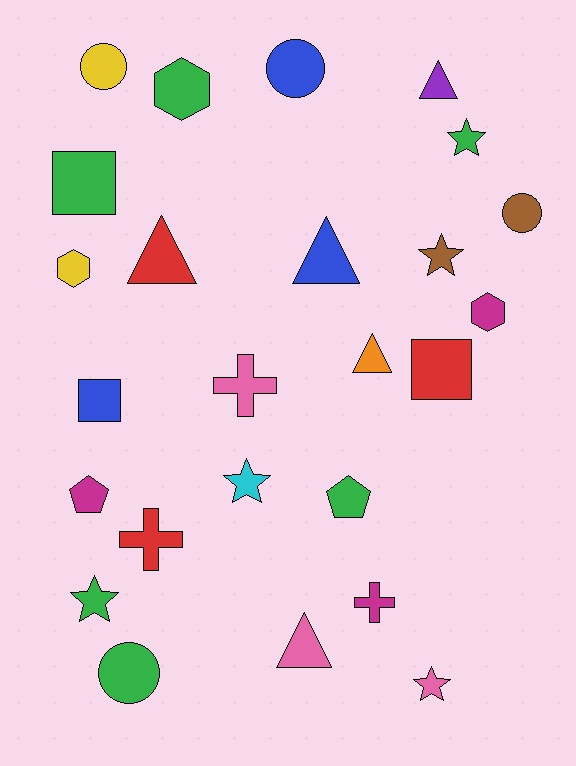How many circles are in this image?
There are 4 circles.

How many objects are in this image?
There are 25 objects.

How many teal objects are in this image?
There are no teal objects.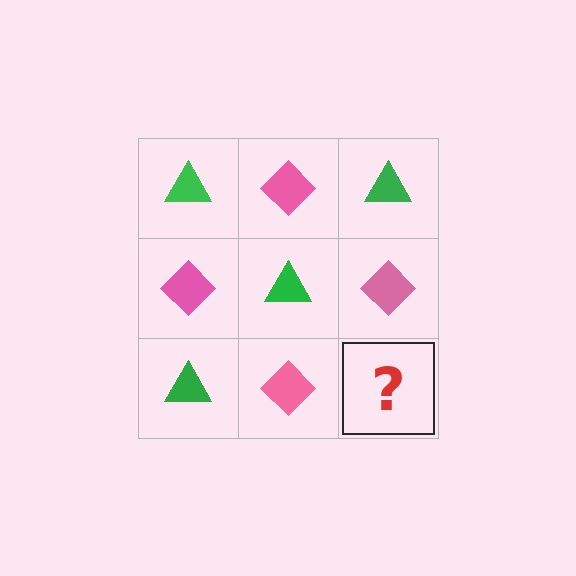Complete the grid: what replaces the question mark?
The question mark should be replaced with a green triangle.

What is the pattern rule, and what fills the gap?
The rule is that it alternates green triangle and pink diamond in a checkerboard pattern. The gap should be filled with a green triangle.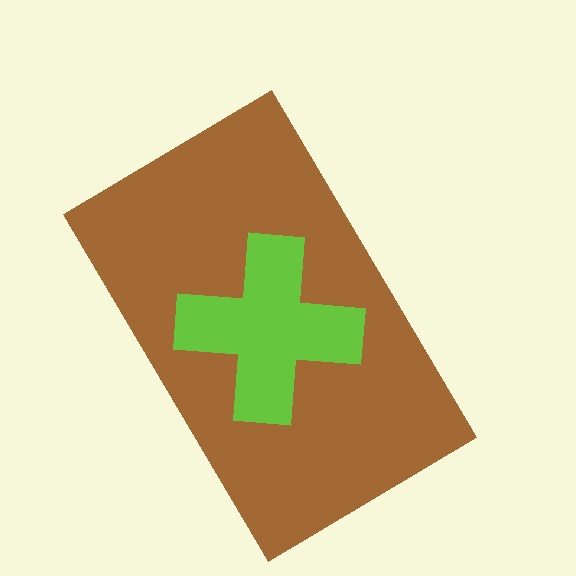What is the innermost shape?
The lime cross.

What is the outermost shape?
The brown rectangle.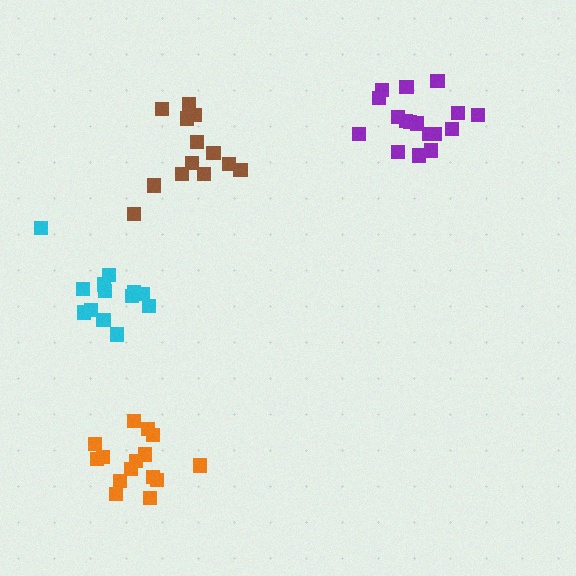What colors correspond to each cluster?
The clusters are colored: orange, cyan, brown, purple.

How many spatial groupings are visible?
There are 4 spatial groupings.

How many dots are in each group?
Group 1: 15 dots, Group 2: 13 dots, Group 3: 13 dots, Group 4: 17 dots (58 total).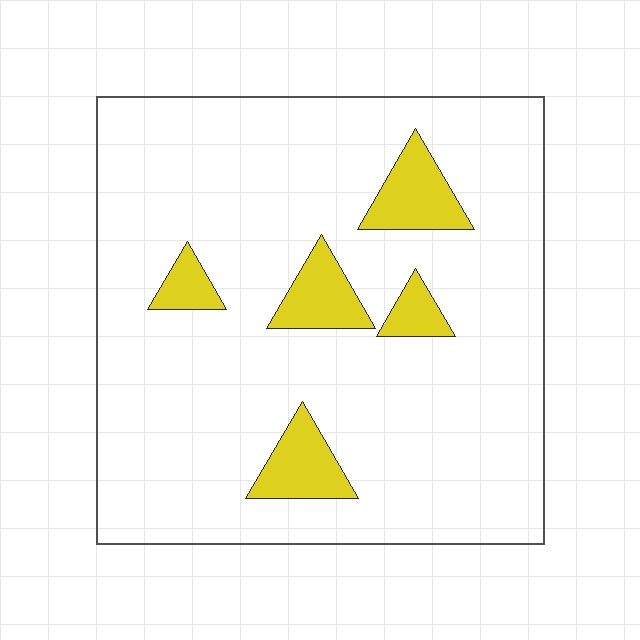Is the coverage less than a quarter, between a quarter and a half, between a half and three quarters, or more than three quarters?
Less than a quarter.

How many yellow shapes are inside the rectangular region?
5.